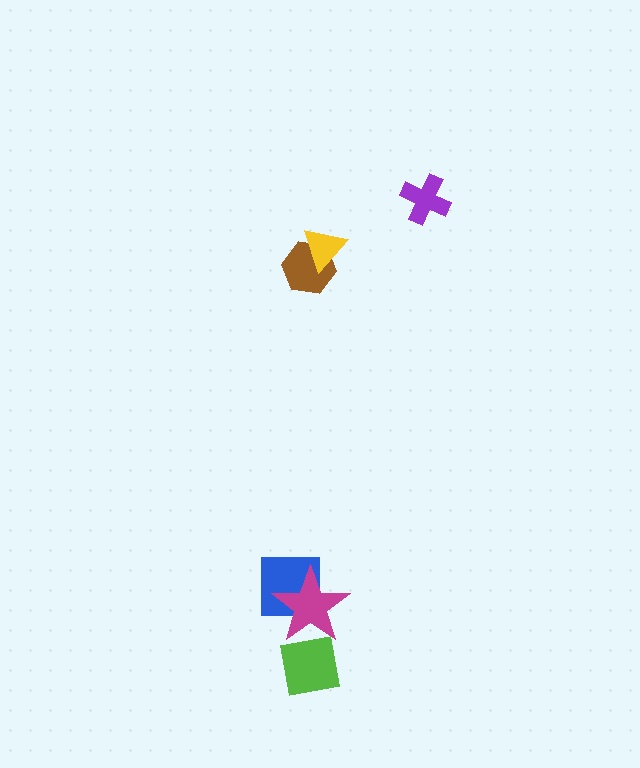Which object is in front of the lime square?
The magenta star is in front of the lime square.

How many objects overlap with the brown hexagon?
1 object overlaps with the brown hexagon.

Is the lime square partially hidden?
Yes, it is partially covered by another shape.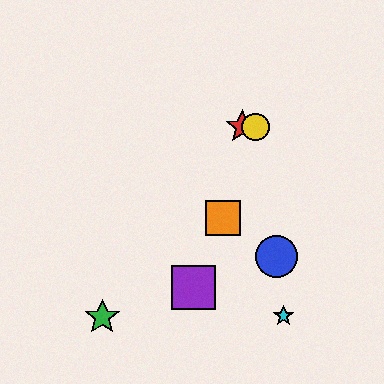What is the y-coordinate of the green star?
The green star is at y≈317.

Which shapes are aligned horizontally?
The red star, the yellow circle are aligned horizontally.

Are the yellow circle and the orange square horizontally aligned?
No, the yellow circle is at y≈127 and the orange square is at y≈218.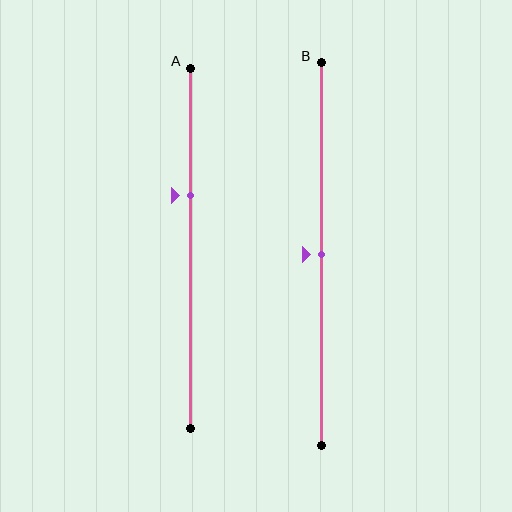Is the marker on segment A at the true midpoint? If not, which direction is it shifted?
No, the marker on segment A is shifted upward by about 15% of the segment length.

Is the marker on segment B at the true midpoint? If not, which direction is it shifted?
Yes, the marker on segment B is at the true midpoint.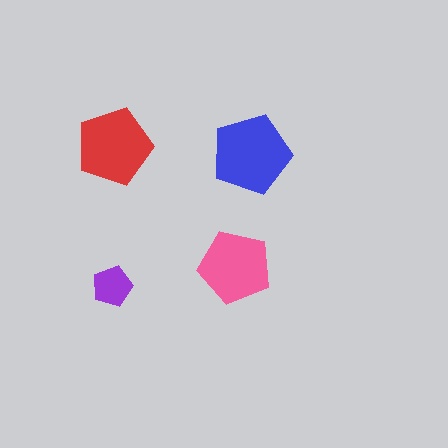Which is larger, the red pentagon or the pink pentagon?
The red one.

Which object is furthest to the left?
The purple pentagon is leftmost.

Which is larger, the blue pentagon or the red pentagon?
The blue one.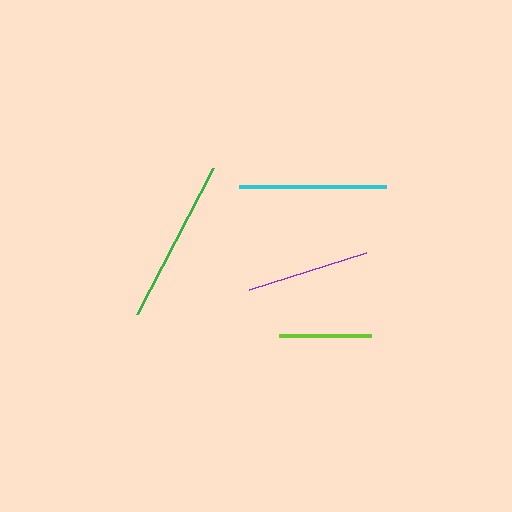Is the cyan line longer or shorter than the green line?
The green line is longer than the cyan line.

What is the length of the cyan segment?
The cyan segment is approximately 147 pixels long.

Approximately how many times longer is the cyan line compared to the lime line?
The cyan line is approximately 1.6 times the length of the lime line.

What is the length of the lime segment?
The lime segment is approximately 92 pixels long.